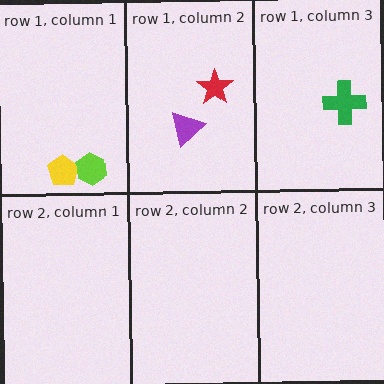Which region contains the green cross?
The row 1, column 3 region.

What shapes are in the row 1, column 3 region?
The green cross.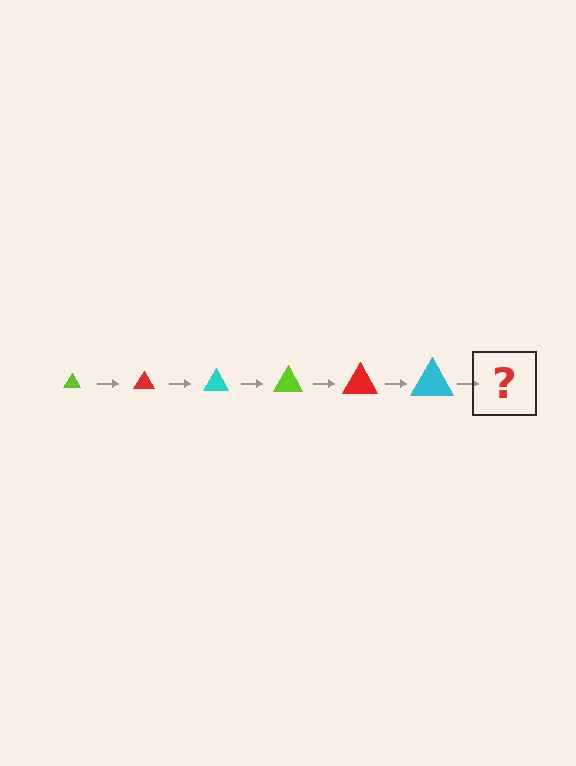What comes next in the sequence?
The next element should be a lime triangle, larger than the previous one.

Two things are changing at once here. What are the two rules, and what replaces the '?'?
The two rules are that the triangle grows larger each step and the color cycles through lime, red, and cyan. The '?' should be a lime triangle, larger than the previous one.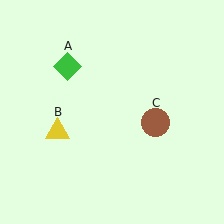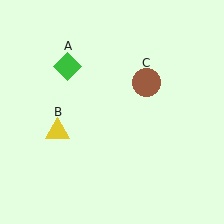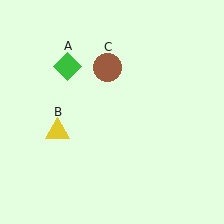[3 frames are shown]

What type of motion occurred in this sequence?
The brown circle (object C) rotated counterclockwise around the center of the scene.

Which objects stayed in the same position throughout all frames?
Green diamond (object A) and yellow triangle (object B) remained stationary.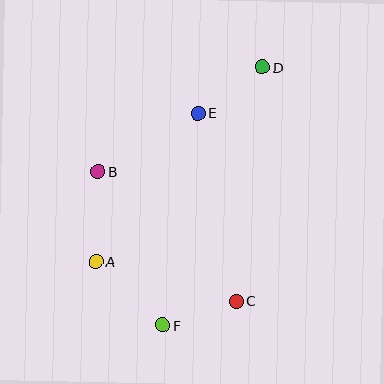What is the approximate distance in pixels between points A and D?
The distance between A and D is approximately 256 pixels.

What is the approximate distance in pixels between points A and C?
The distance between A and C is approximately 145 pixels.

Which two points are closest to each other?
Points C and F are closest to each other.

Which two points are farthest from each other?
Points D and F are farthest from each other.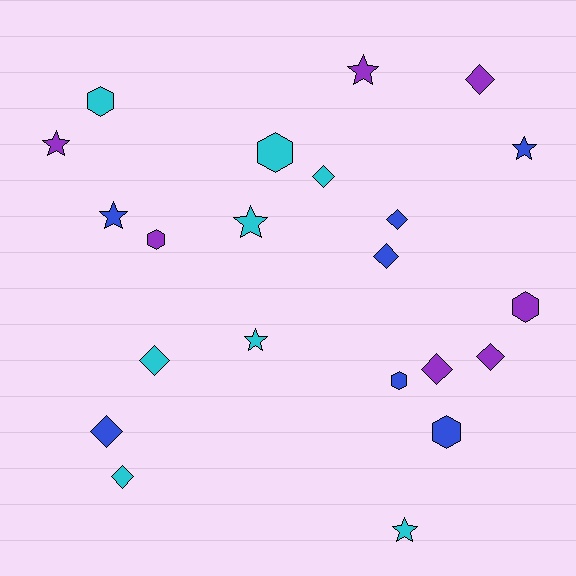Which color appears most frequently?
Cyan, with 8 objects.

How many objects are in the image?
There are 22 objects.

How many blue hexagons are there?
There are 2 blue hexagons.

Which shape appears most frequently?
Diamond, with 9 objects.